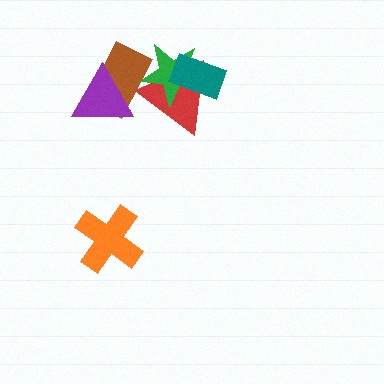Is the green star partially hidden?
Yes, it is partially covered by another shape.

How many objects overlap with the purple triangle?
1 object overlaps with the purple triangle.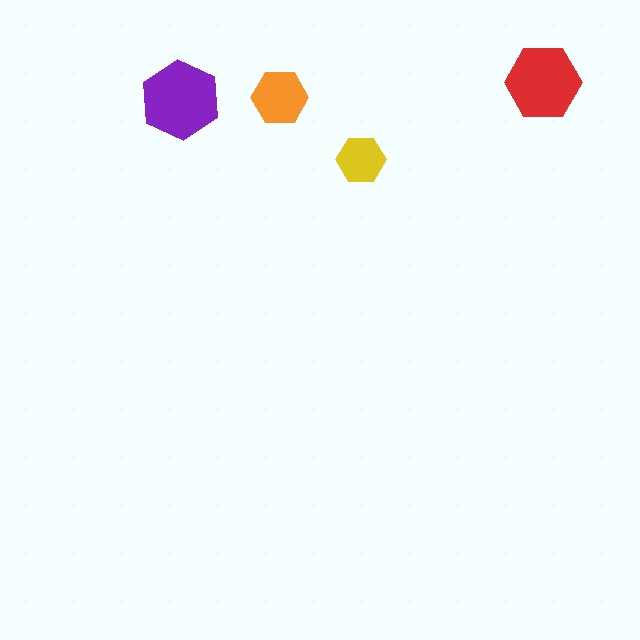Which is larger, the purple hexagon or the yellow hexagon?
The purple one.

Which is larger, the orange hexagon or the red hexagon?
The red one.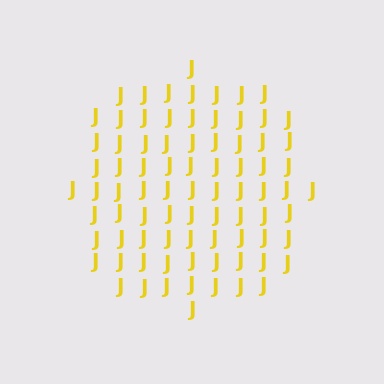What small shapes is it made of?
It is made of small letter J's.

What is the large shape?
The large shape is a circle.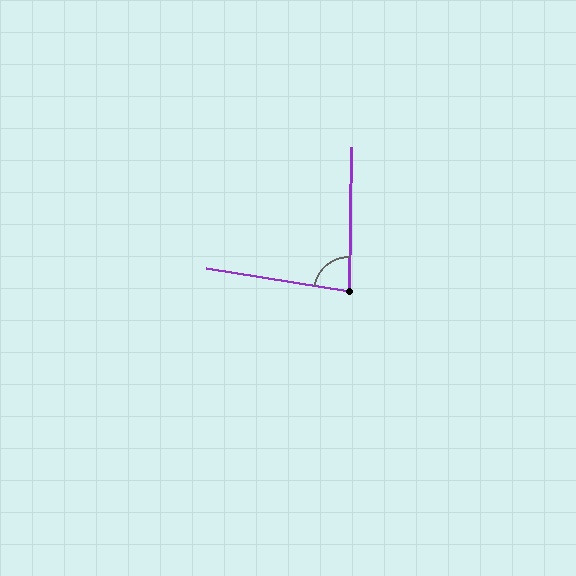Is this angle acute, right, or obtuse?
It is acute.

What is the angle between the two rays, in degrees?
Approximately 82 degrees.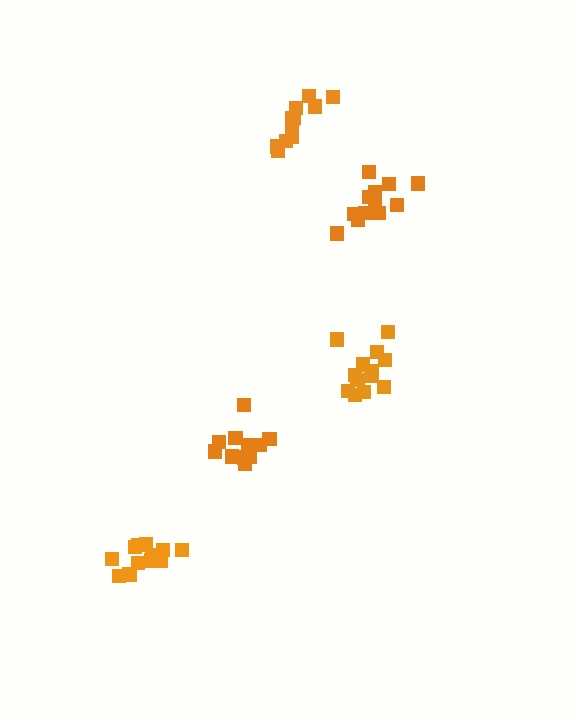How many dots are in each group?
Group 1: 13 dots, Group 2: 11 dots, Group 3: 12 dots, Group 4: 13 dots, Group 5: 15 dots (64 total).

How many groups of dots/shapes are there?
There are 5 groups.